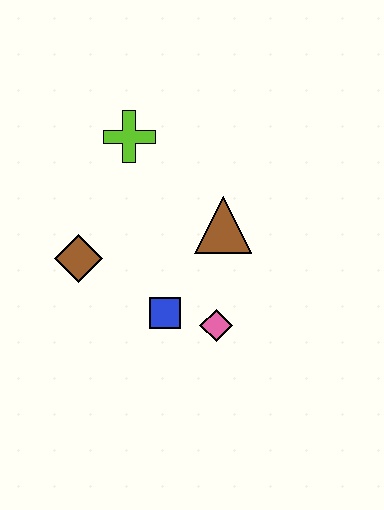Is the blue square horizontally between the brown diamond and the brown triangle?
Yes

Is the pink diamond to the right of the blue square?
Yes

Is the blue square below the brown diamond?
Yes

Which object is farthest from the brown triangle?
The brown diamond is farthest from the brown triangle.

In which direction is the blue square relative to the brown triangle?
The blue square is below the brown triangle.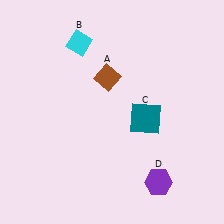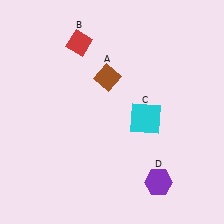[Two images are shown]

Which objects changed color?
B changed from cyan to red. C changed from teal to cyan.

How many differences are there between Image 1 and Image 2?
There are 2 differences between the two images.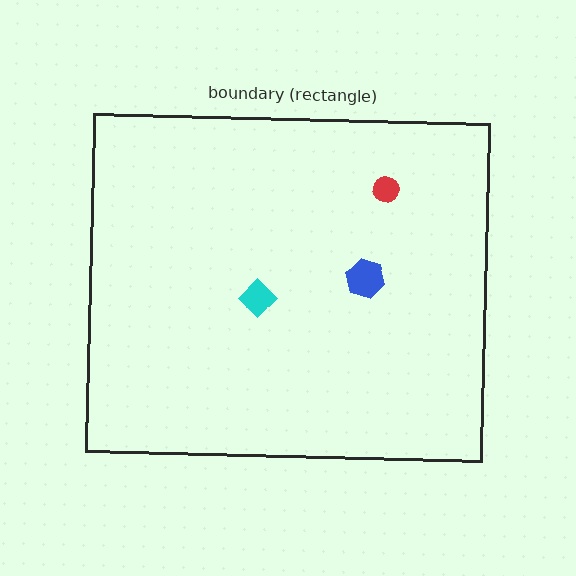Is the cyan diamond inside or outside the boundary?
Inside.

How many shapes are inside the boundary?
3 inside, 0 outside.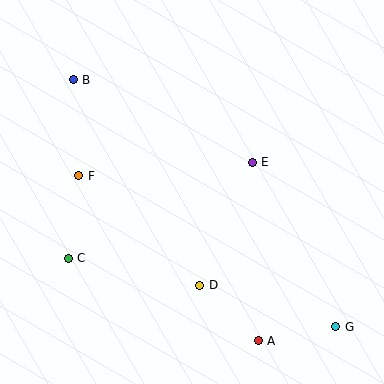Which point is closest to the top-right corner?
Point E is closest to the top-right corner.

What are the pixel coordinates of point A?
Point A is at (258, 341).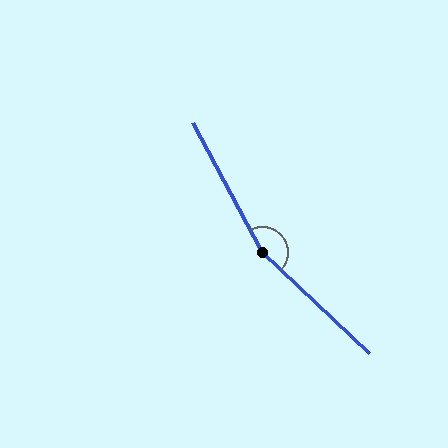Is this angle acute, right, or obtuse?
It is obtuse.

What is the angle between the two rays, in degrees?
Approximately 162 degrees.